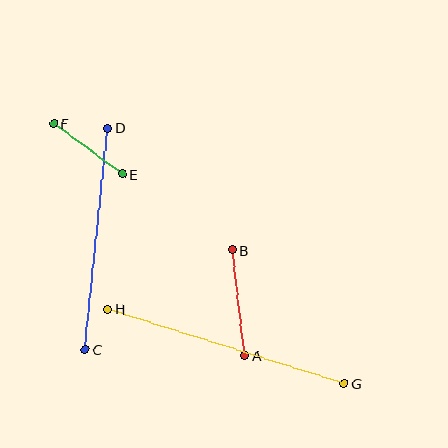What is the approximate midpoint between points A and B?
The midpoint is at approximately (239, 303) pixels.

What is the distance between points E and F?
The distance is approximately 85 pixels.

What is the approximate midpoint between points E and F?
The midpoint is at approximately (88, 149) pixels.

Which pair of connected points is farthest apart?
Points G and H are farthest apart.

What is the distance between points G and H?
The distance is approximately 248 pixels.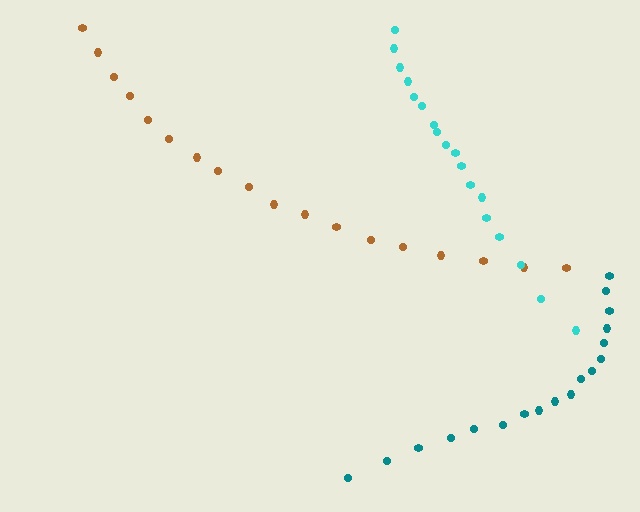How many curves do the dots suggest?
There are 3 distinct paths.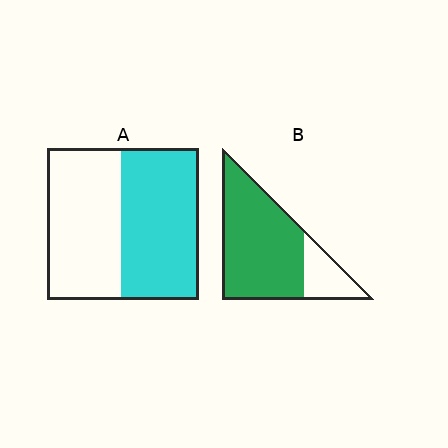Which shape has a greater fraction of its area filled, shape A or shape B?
Shape B.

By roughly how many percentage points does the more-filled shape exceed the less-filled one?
By roughly 25 percentage points (B over A).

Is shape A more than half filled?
Roughly half.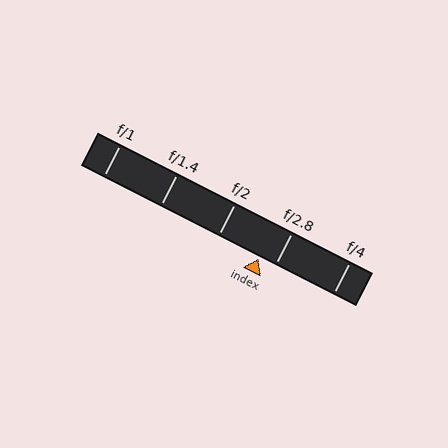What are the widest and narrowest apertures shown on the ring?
The widest aperture shown is f/1 and the narrowest is f/4.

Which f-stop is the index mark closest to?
The index mark is closest to f/2.8.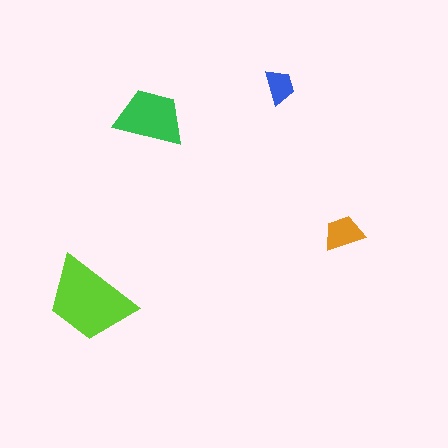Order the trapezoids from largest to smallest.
the lime one, the green one, the orange one, the blue one.